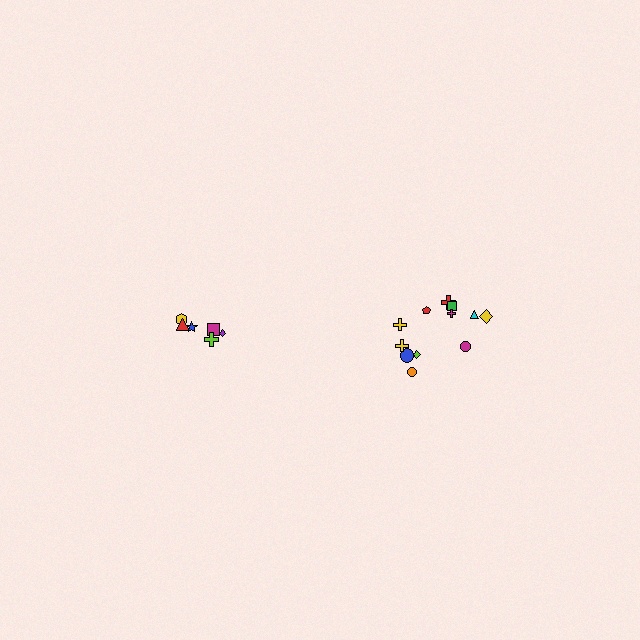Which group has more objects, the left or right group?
The right group.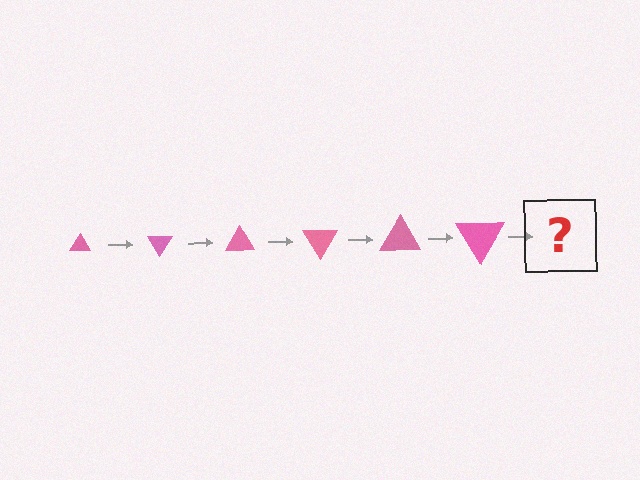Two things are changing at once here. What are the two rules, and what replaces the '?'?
The two rules are that the triangle grows larger each step and it rotates 60 degrees each step. The '?' should be a triangle, larger than the previous one and rotated 360 degrees from the start.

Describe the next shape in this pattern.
It should be a triangle, larger than the previous one and rotated 360 degrees from the start.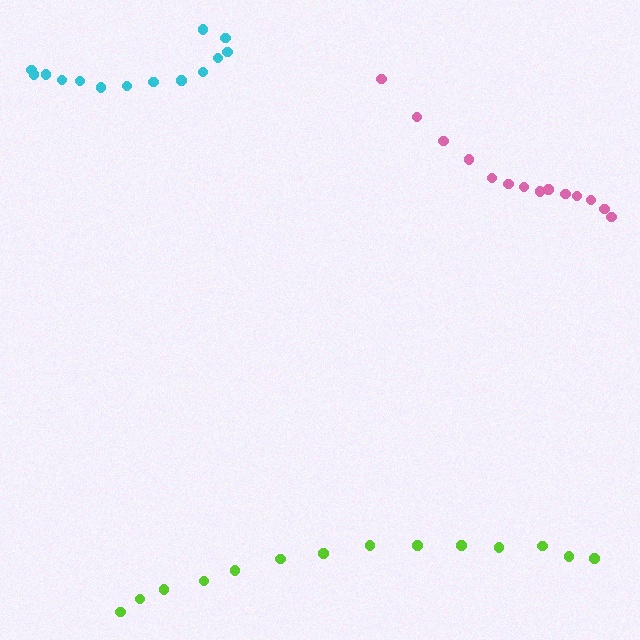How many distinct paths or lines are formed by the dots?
There are 3 distinct paths.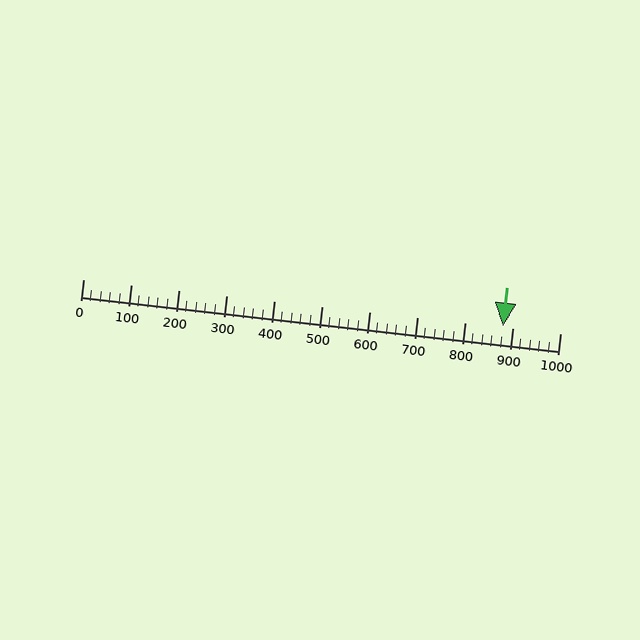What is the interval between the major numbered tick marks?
The major tick marks are spaced 100 units apart.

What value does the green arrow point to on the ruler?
The green arrow points to approximately 880.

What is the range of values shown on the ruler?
The ruler shows values from 0 to 1000.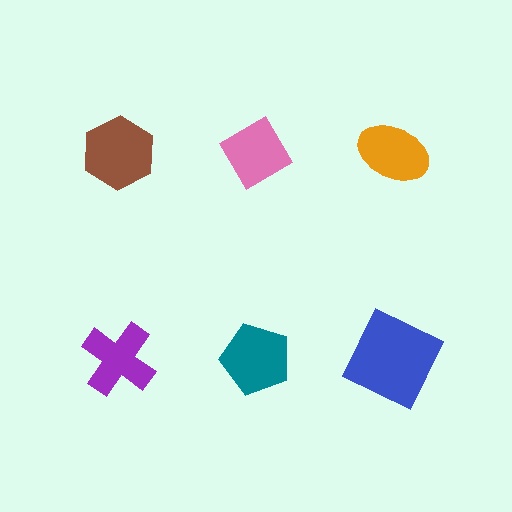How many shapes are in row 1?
3 shapes.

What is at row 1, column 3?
An orange ellipse.